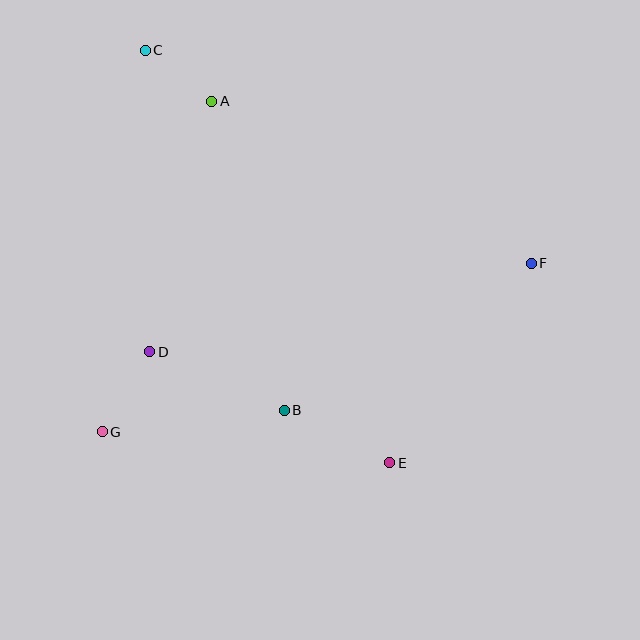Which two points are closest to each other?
Points A and C are closest to each other.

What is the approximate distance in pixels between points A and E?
The distance between A and E is approximately 403 pixels.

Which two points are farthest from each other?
Points C and E are farthest from each other.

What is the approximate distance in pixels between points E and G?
The distance between E and G is approximately 289 pixels.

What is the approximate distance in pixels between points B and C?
The distance between B and C is approximately 386 pixels.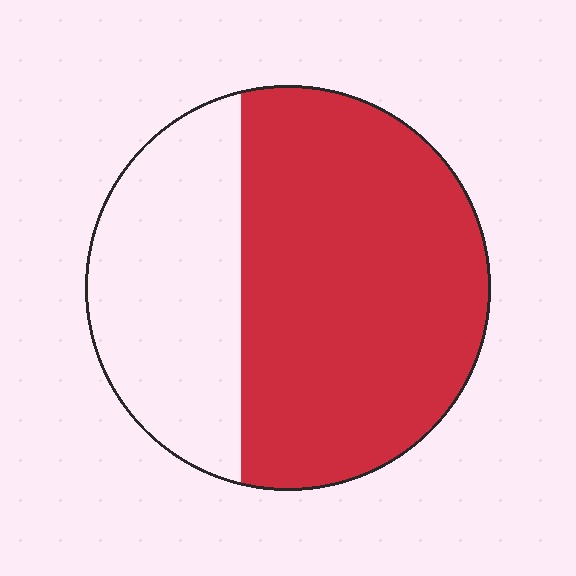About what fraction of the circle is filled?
About two thirds (2/3).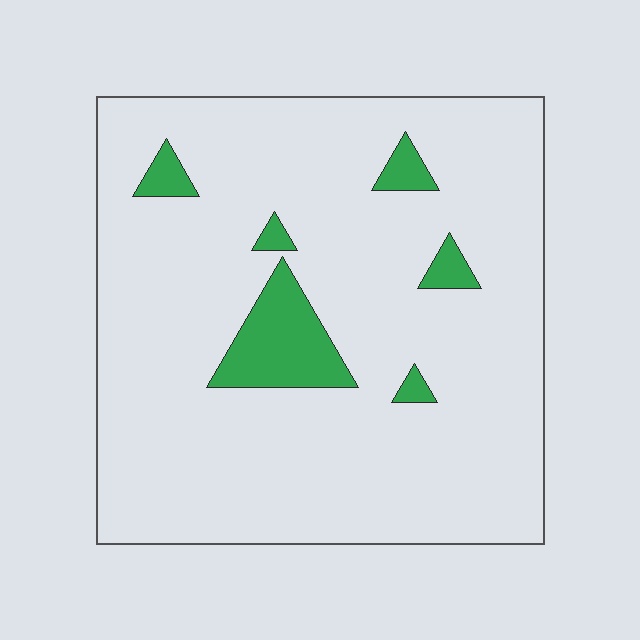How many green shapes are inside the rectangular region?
6.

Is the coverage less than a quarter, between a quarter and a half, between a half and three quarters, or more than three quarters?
Less than a quarter.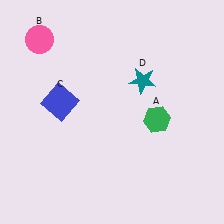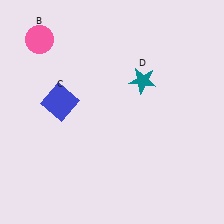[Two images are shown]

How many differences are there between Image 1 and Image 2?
There is 1 difference between the two images.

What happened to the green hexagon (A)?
The green hexagon (A) was removed in Image 2. It was in the bottom-right area of Image 1.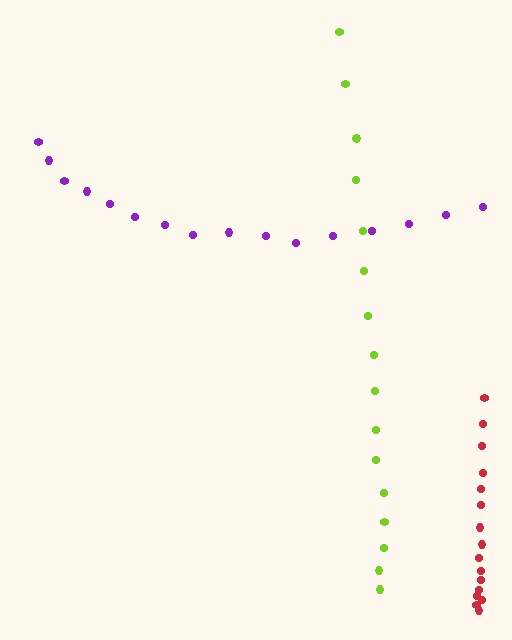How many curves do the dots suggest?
There are 3 distinct paths.